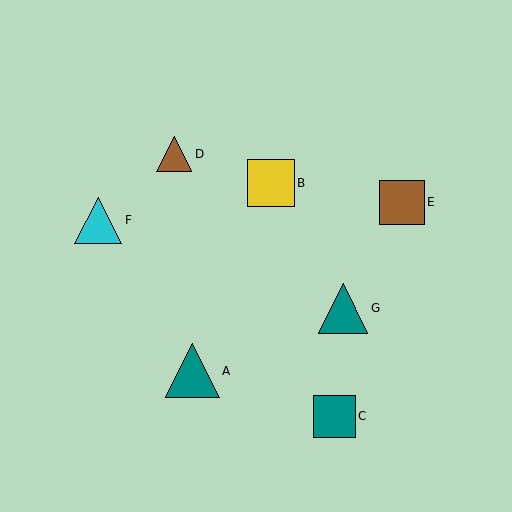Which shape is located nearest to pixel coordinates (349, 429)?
The teal square (labeled C) at (334, 416) is nearest to that location.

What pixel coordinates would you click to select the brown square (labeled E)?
Click at (402, 202) to select the brown square E.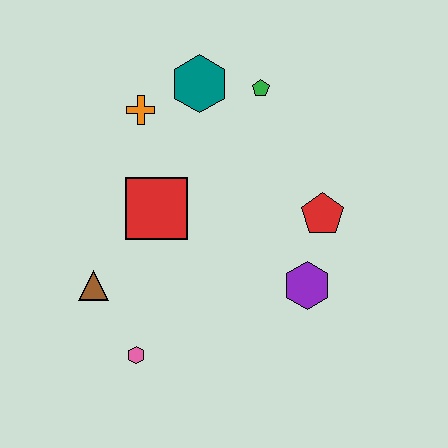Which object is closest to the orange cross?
The teal hexagon is closest to the orange cross.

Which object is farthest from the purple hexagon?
The orange cross is farthest from the purple hexagon.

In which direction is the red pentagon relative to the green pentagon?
The red pentagon is below the green pentagon.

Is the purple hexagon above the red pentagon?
No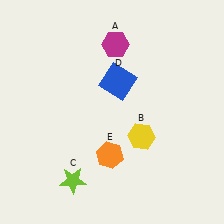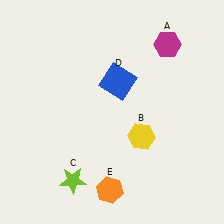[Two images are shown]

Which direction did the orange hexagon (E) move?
The orange hexagon (E) moved down.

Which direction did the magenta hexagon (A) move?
The magenta hexagon (A) moved right.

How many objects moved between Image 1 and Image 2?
2 objects moved between the two images.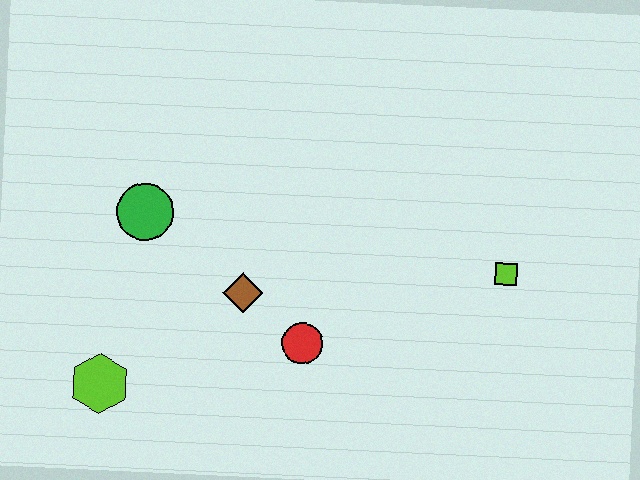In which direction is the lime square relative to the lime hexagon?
The lime square is to the right of the lime hexagon.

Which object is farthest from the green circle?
The lime square is farthest from the green circle.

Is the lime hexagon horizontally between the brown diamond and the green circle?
No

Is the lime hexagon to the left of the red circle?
Yes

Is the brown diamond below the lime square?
Yes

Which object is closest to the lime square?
The red circle is closest to the lime square.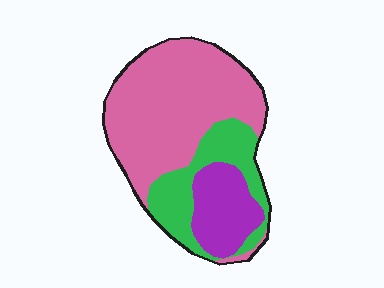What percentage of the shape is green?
Green takes up about one quarter (1/4) of the shape.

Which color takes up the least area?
Purple, at roughly 20%.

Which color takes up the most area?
Pink, at roughly 60%.